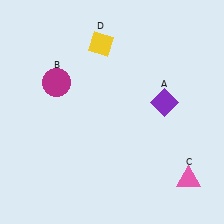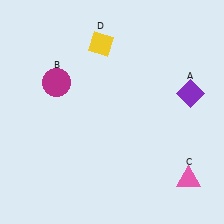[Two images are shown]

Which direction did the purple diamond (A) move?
The purple diamond (A) moved right.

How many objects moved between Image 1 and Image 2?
1 object moved between the two images.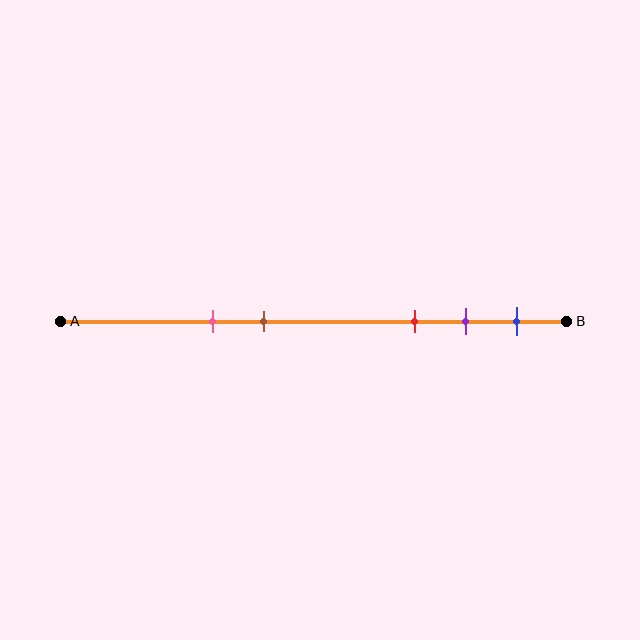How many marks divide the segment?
There are 5 marks dividing the segment.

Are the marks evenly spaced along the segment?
No, the marks are not evenly spaced.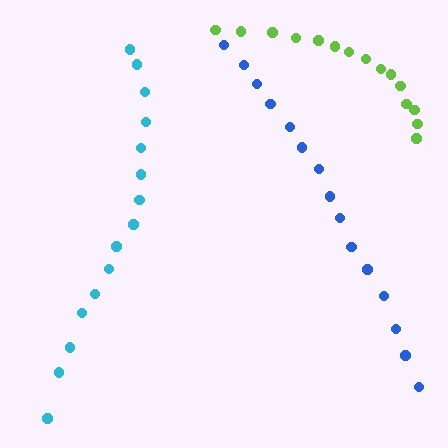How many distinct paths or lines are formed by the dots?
There are 3 distinct paths.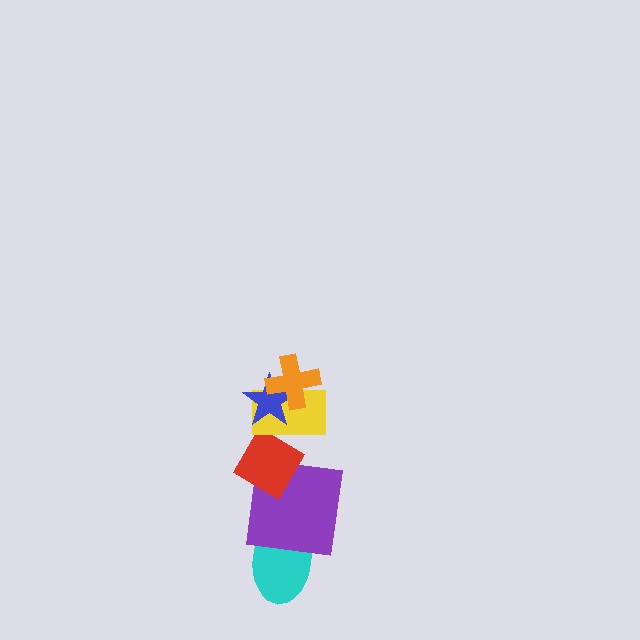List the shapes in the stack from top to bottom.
From top to bottom: the orange cross, the blue star, the yellow rectangle, the red diamond, the purple square, the cyan ellipse.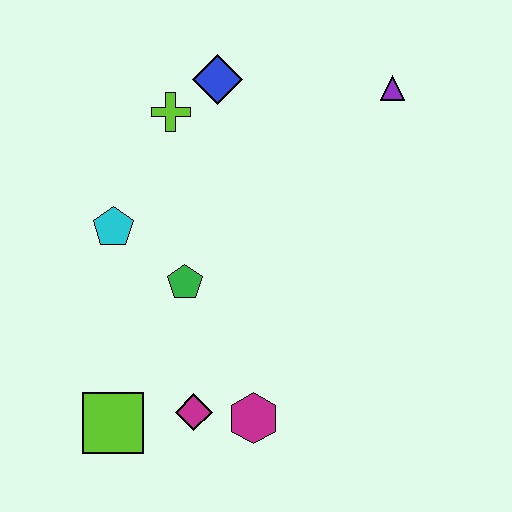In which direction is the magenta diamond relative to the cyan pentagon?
The magenta diamond is below the cyan pentagon.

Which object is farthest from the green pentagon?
The purple triangle is farthest from the green pentagon.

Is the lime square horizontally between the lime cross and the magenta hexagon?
No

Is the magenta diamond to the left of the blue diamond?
Yes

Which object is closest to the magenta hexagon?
The magenta diamond is closest to the magenta hexagon.